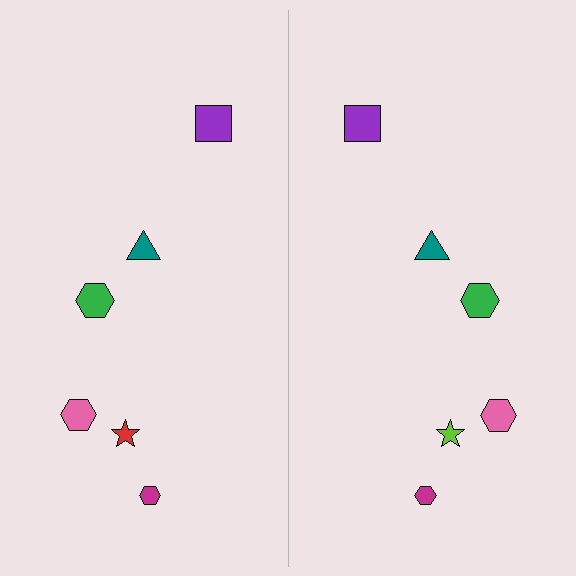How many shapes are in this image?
There are 12 shapes in this image.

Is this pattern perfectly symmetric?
No, the pattern is not perfectly symmetric. The lime star on the right side breaks the symmetry — its mirror counterpart is red.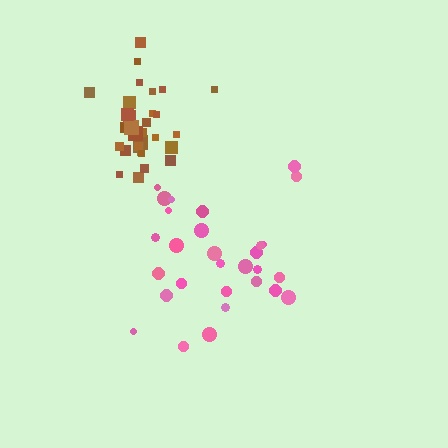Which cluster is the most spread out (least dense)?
Pink.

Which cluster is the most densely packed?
Brown.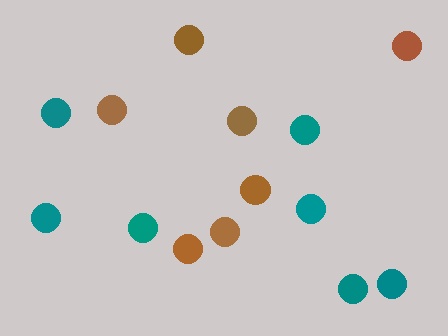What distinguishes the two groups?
There are 2 groups: one group of brown circles (7) and one group of teal circles (7).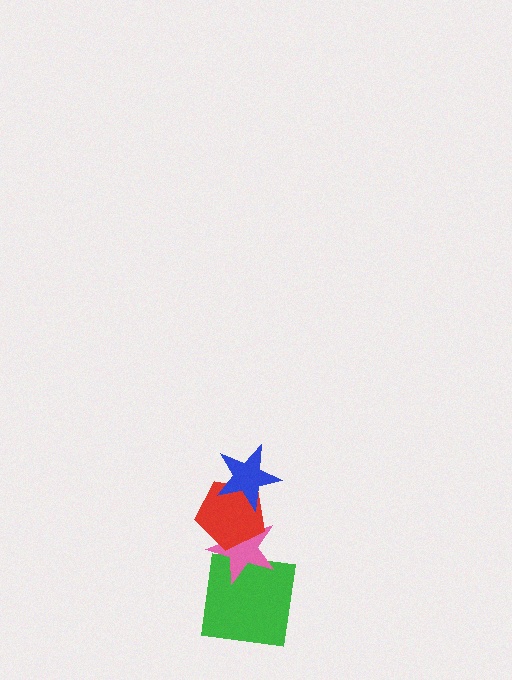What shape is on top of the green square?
The pink star is on top of the green square.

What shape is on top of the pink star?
The red pentagon is on top of the pink star.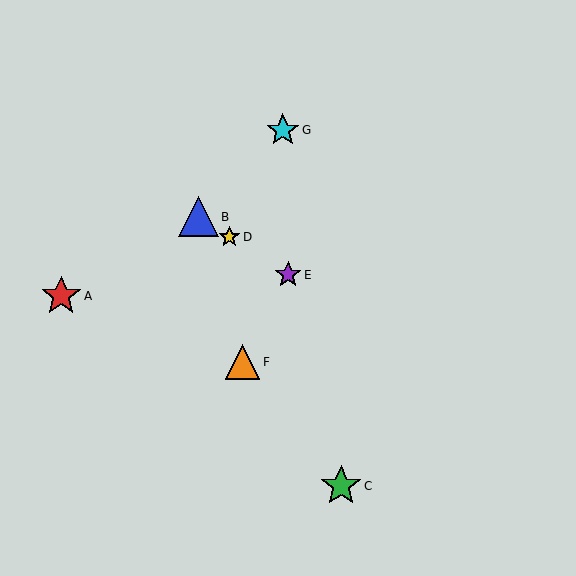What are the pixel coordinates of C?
Object C is at (341, 486).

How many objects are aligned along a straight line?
3 objects (B, D, E) are aligned along a straight line.